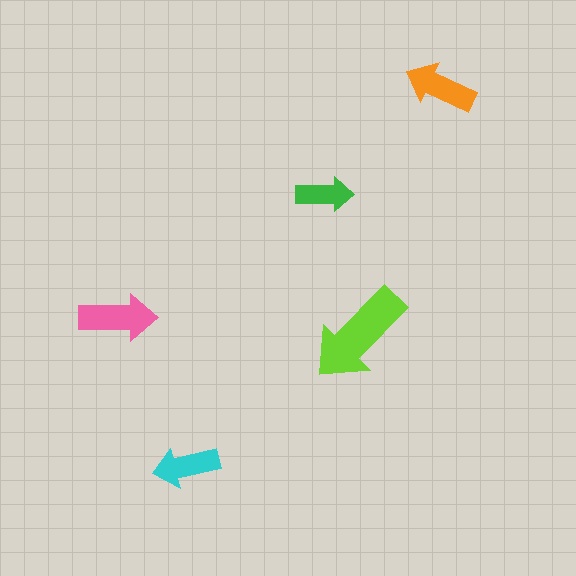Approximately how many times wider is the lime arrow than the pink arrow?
About 1.5 times wider.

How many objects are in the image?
There are 5 objects in the image.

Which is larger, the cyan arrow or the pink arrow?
The pink one.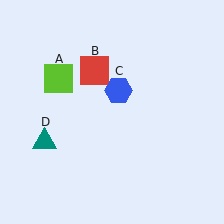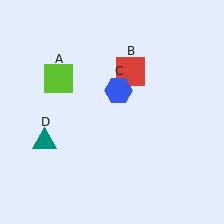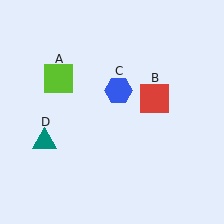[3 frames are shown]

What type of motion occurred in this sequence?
The red square (object B) rotated clockwise around the center of the scene.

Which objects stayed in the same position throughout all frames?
Lime square (object A) and blue hexagon (object C) and teal triangle (object D) remained stationary.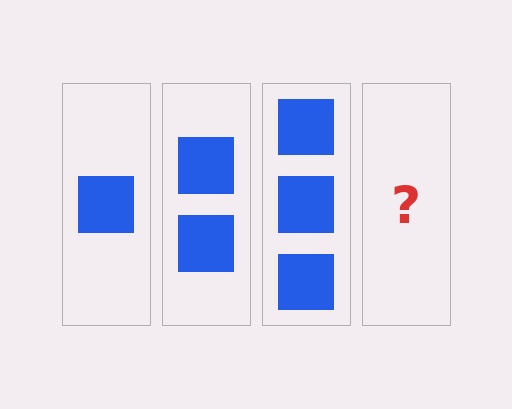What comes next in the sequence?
The next element should be 4 squares.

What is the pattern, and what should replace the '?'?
The pattern is that each step adds one more square. The '?' should be 4 squares.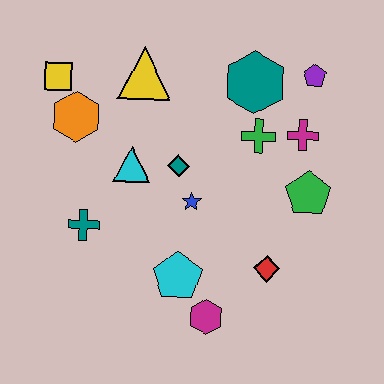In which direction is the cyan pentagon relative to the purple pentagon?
The cyan pentagon is below the purple pentagon.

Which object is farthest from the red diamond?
The yellow square is farthest from the red diamond.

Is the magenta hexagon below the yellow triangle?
Yes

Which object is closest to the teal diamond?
The blue star is closest to the teal diamond.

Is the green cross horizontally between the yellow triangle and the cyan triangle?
No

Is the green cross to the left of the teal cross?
No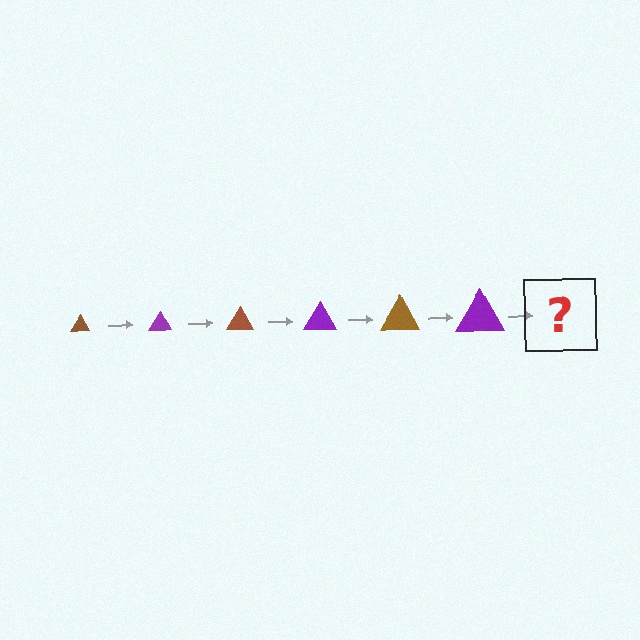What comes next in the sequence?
The next element should be a brown triangle, larger than the previous one.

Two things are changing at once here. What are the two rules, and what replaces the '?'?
The two rules are that the triangle grows larger each step and the color cycles through brown and purple. The '?' should be a brown triangle, larger than the previous one.